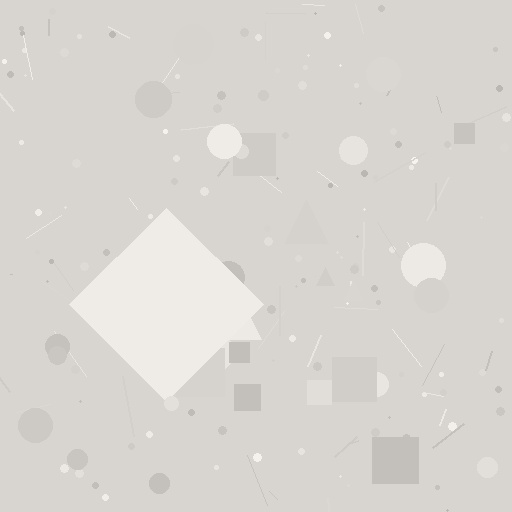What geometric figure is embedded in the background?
A diamond is embedded in the background.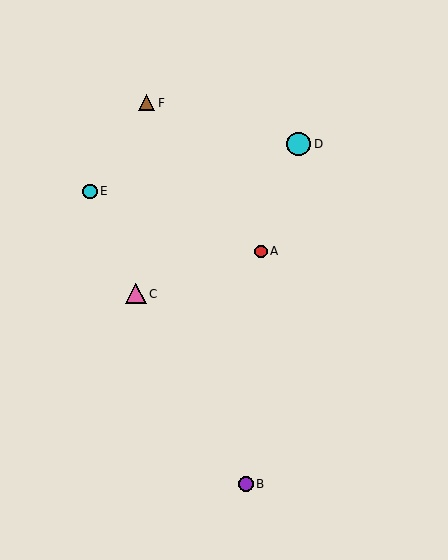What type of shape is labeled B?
Shape B is a purple circle.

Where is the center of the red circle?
The center of the red circle is at (261, 251).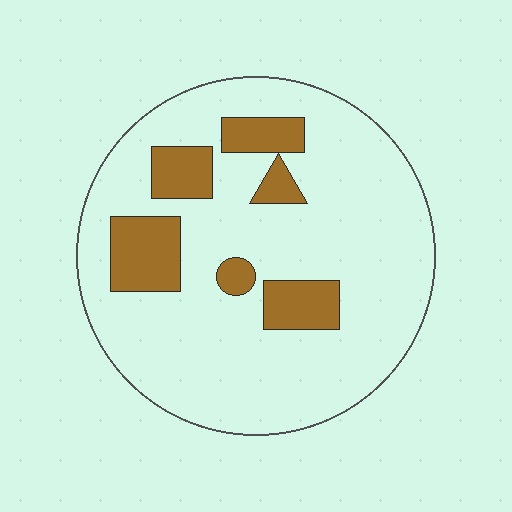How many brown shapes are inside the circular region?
6.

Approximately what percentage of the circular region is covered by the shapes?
Approximately 20%.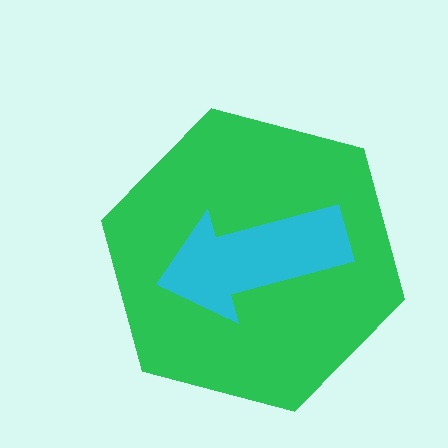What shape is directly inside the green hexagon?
The cyan arrow.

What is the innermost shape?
The cyan arrow.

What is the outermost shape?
The green hexagon.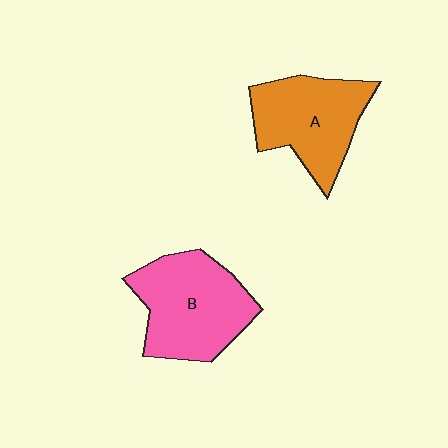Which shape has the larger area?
Shape B (pink).